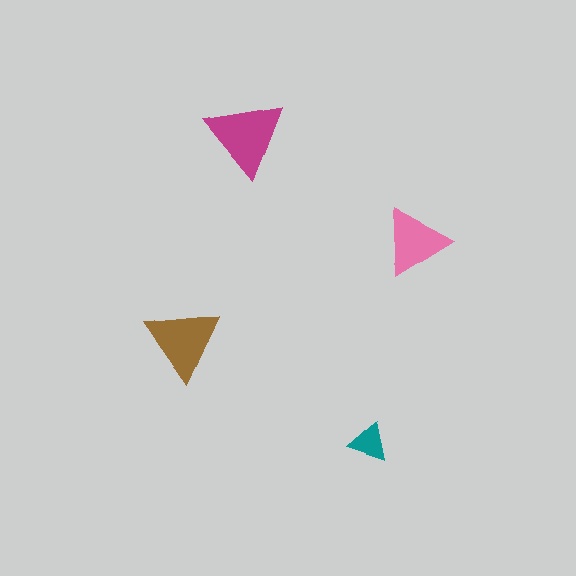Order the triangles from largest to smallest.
the magenta one, the brown one, the pink one, the teal one.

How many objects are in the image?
There are 4 objects in the image.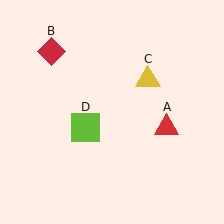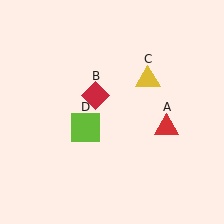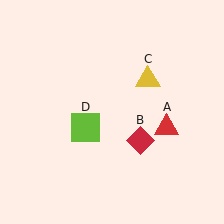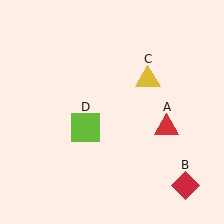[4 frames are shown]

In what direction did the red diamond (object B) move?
The red diamond (object B) moved down and to the right.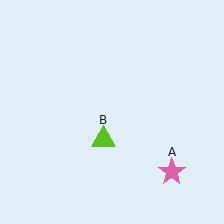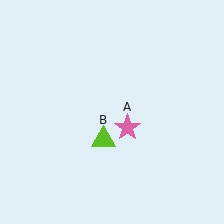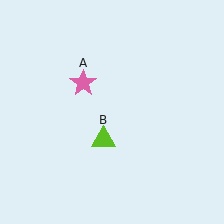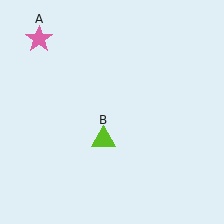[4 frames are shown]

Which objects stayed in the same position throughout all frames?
Lime triangle (object B) remained stationary.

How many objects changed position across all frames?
1 object changed position: pink star (object A).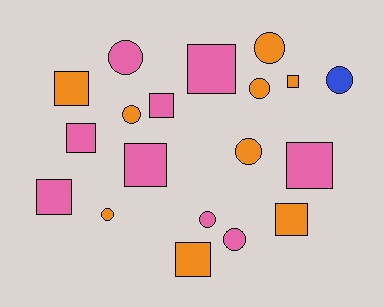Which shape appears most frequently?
Square, with 10 objects.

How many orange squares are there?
There are 4 orange squares.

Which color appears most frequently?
Pink, with 9 objects.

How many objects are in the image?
There are 19 objects.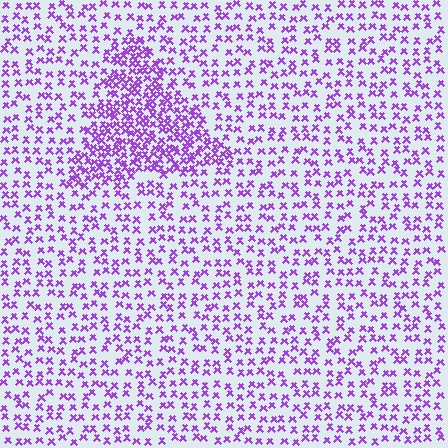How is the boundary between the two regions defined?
The boundary is defined by a change in element density (approximately 2.2x ratio). All elements are the same color, size, and shape.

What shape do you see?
I see a triangle.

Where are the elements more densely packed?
The elements are more densely packed inside the triangle boundary.